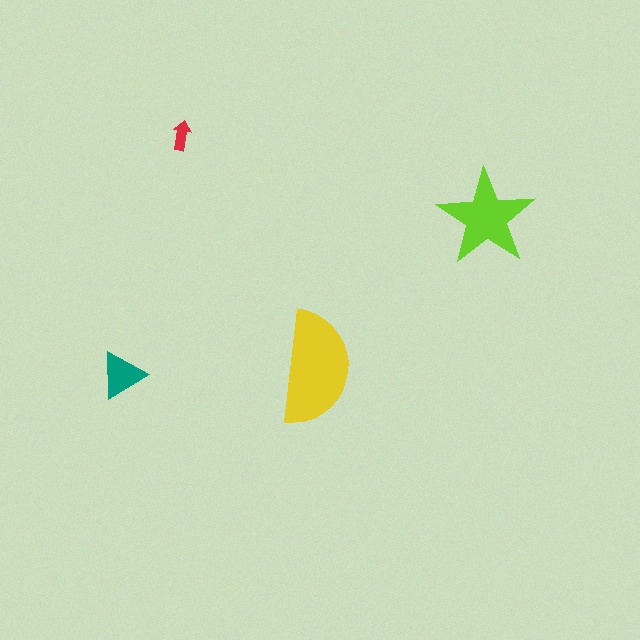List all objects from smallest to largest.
The red arrow, the teal triangle, the lime star, the yellow semicircle.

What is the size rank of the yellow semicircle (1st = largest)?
1st.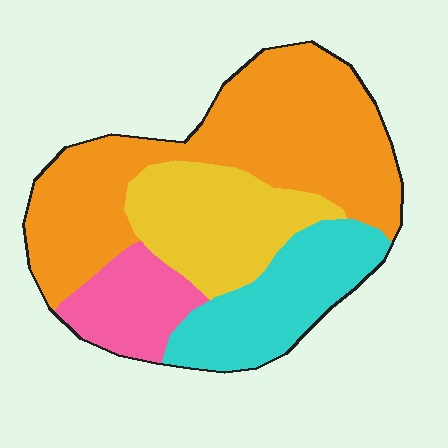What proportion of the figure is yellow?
Yellow takes up about one fifth (1/5) of the figure.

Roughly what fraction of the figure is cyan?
Cyan takes up between a sixth and a third of the figure.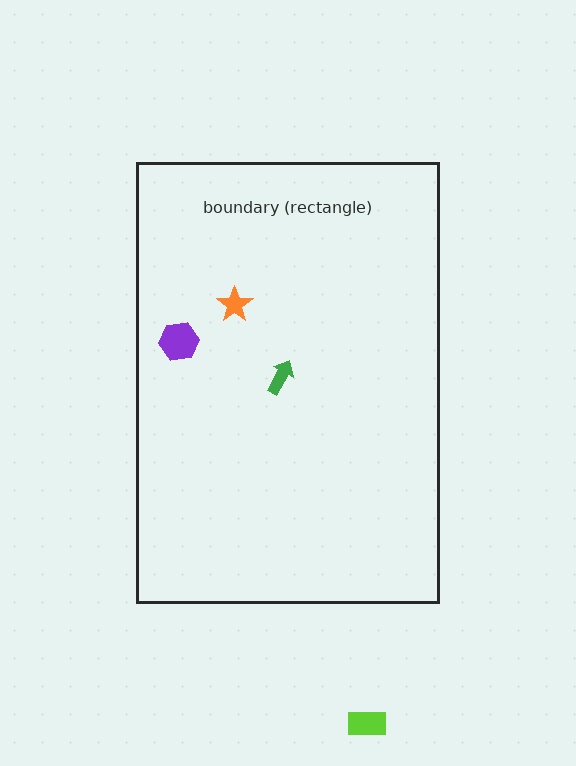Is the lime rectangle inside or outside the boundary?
Outside.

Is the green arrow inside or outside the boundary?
Inside.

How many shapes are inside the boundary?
3 inside, 1 outside.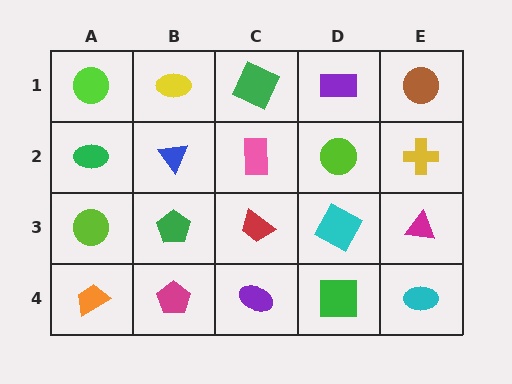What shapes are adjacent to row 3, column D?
A lime circle (row 2, column D), a green square (row 4, column D), a red trapezoid (row 3, column C), a magenta triangle (row 3, column E).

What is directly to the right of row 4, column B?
A purple ellipse.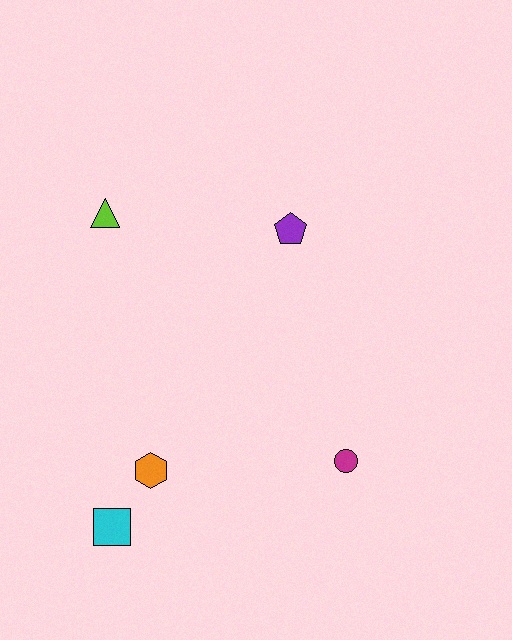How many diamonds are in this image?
There are no diamonds.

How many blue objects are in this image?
There are no blue objects.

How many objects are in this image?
There are 5 objects.